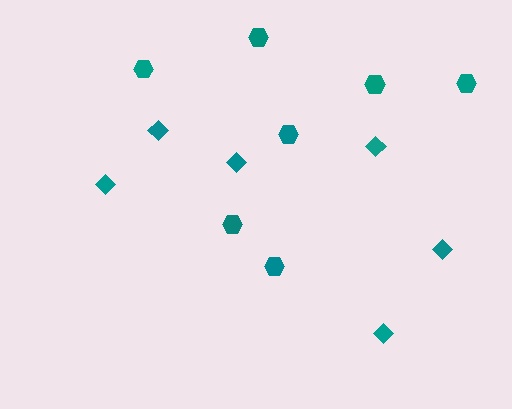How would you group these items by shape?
There are 2 groups: one group of hexagons (7) and one group of diamonds (6).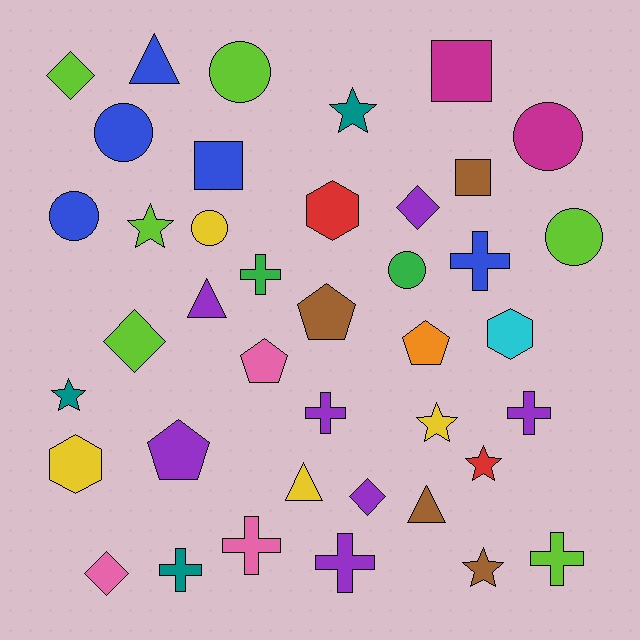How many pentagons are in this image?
There are 4 pentagons.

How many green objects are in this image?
There are 2 green objects.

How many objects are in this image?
There are 40 objects.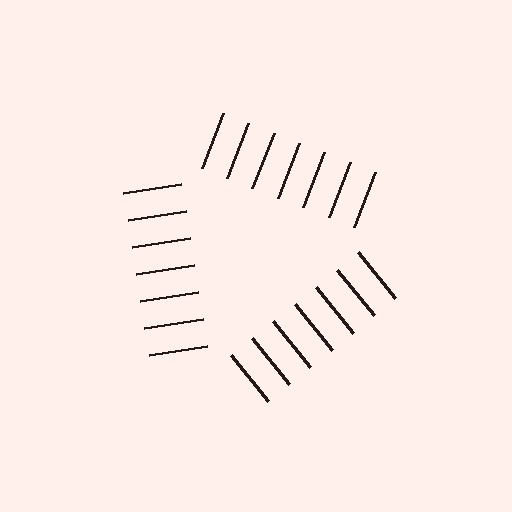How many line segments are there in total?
21 — 7 along each of the 3 edges.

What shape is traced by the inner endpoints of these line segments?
An illusory triangle — the line segments terminate on its edges but no continuous stroke is drawn.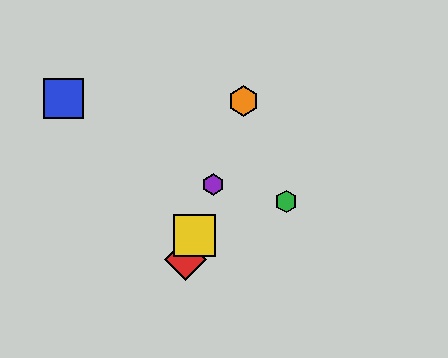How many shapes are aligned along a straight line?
4 shapes (the red diamond, the yellow square, the purple hexagon, the orange hexagon) are aligned along a straight line.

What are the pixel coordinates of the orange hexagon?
The orange hexagon is at (244, 101).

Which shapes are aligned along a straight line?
The red diamond, the yellow square, the purple hexagon, the orange hexagon are aligned along a straight line.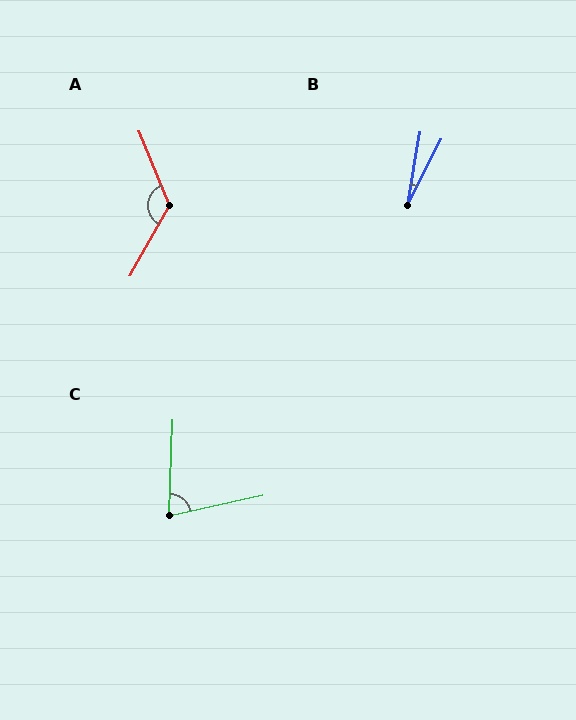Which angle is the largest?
A, at approximately 129 degrees.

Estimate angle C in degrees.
Approximately 76 degrees.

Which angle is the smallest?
B, at approximately 17 degrees.